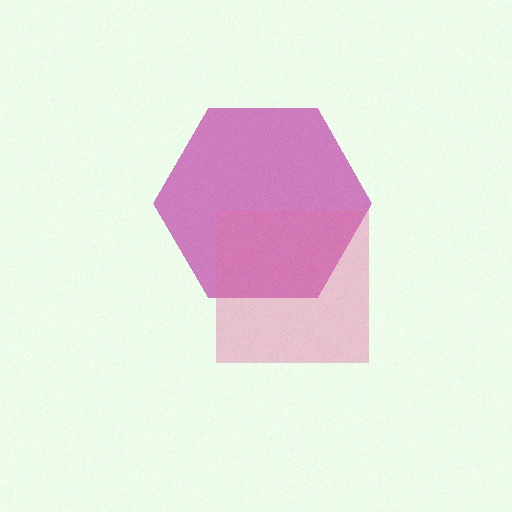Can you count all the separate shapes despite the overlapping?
Yes, there are 2 separate shapes.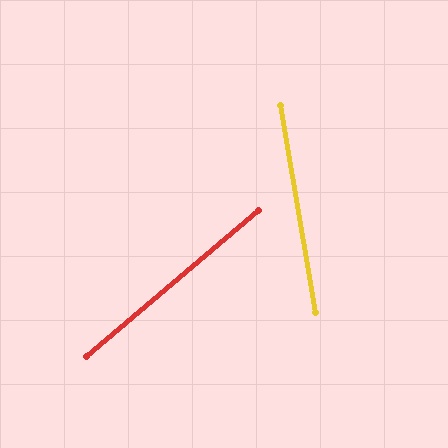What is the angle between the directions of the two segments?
Approximately 59 degrees.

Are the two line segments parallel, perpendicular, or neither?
Neither parallel nor perpendicular — they differ by about 59°.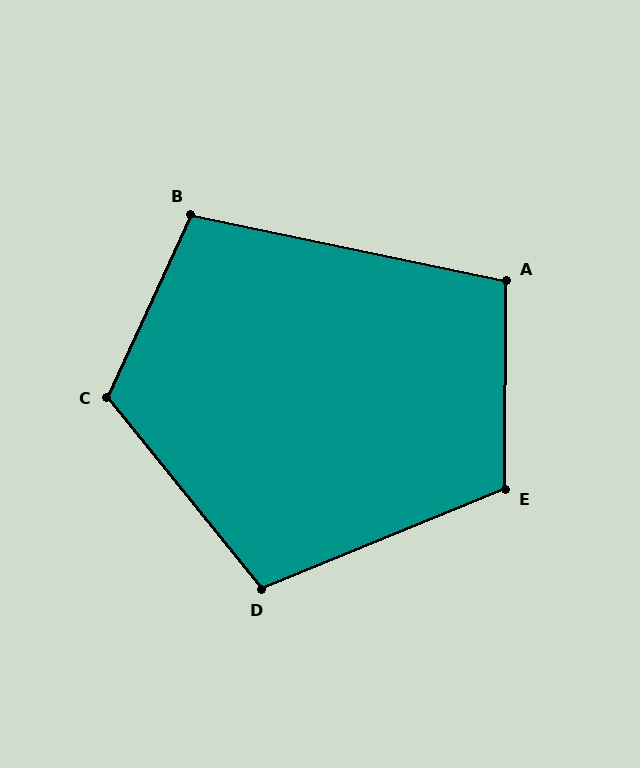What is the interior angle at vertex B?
Approximately 103 degrees (obtuse).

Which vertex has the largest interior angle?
C, at approximately 117 degrees.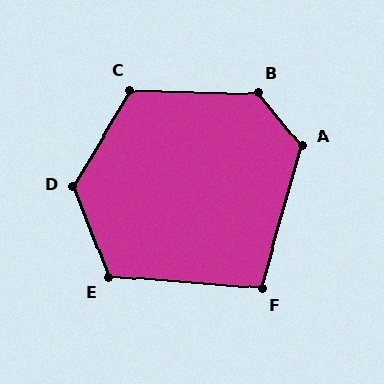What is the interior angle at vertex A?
Approximately 125 degrees (obtuse).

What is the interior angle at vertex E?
Approximately 116 degrees (obtuse).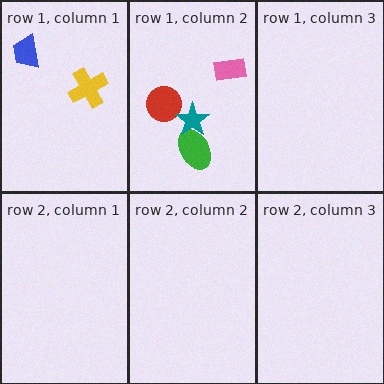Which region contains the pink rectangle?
The row 1, column 2 region.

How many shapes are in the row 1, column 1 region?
2.